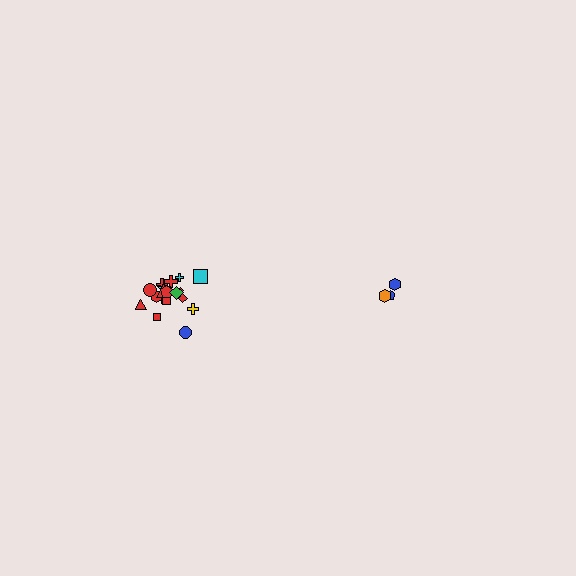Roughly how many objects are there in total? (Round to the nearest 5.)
Roughly 20 objects in total.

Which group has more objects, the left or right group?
The left group.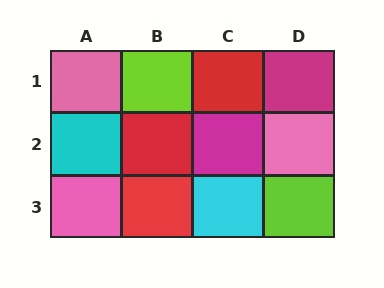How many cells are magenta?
2 cells are magenta.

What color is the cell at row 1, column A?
Pink.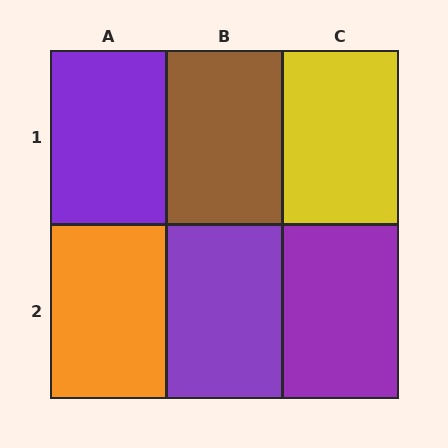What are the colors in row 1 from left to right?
Purple, brown, yellow.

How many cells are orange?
1 cell is orange.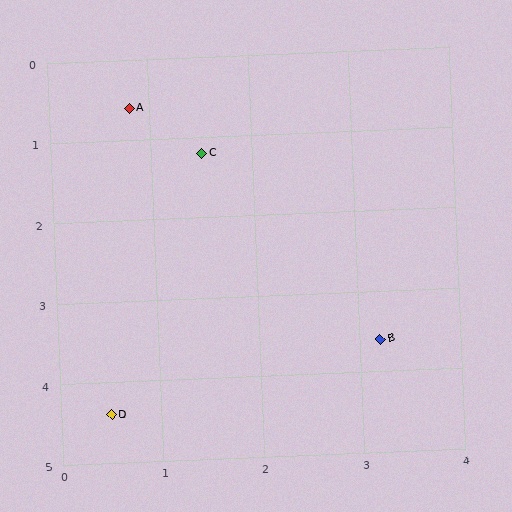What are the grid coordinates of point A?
Point A is at approximately (0.8, 0.6).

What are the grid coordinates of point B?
Point B is at approximately (3.2, 3.6).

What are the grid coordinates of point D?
Point D is at approximately (0.5, 4.4).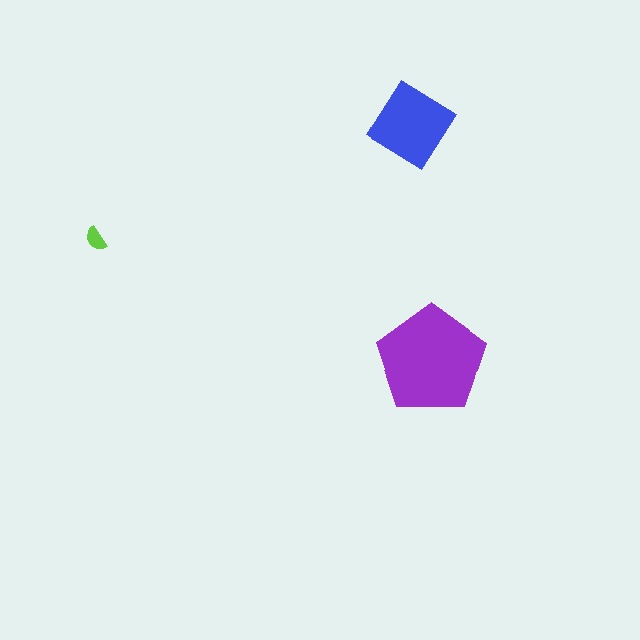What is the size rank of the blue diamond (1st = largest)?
2nd.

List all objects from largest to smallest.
The purple pentagon, the blue diamond, the lime semicircle.